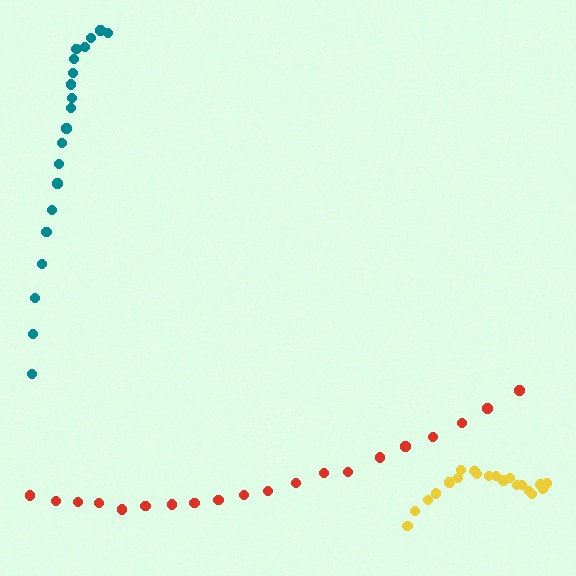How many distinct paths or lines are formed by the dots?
There are 3 distinct paths.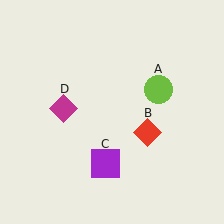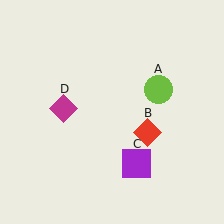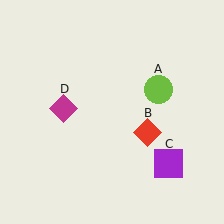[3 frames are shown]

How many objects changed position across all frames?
1 object changed position: purple square (object C).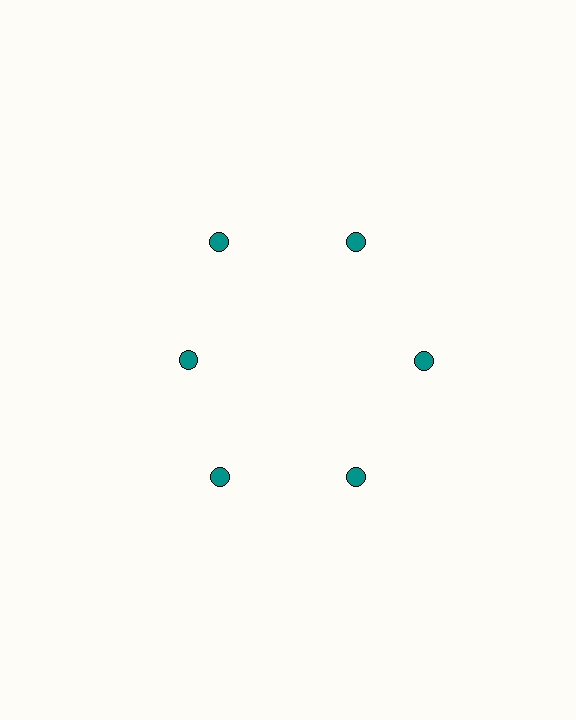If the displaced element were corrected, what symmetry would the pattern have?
It would have 6-fold rotational symmetry — the pattern would map onto itself every 60 degrees.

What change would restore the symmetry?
The symmetry would be restored by moving it outward, back onto the ring so that all 6 circles sit at equal angles and equal distance from the center.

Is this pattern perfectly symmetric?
No. The 6 teal circles are arranged in a ring, but one element near the 9 o'clock position is pulled inward toward the center, breaking the 6-fold rotational symmetry.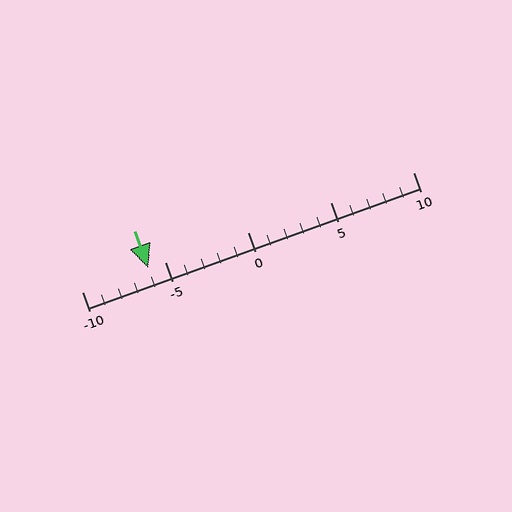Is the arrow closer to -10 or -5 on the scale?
The arrow is closer to -5.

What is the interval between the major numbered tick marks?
The major tick marks are spaced 5 units apart.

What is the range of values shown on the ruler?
The ruler shows values from -10 to 10.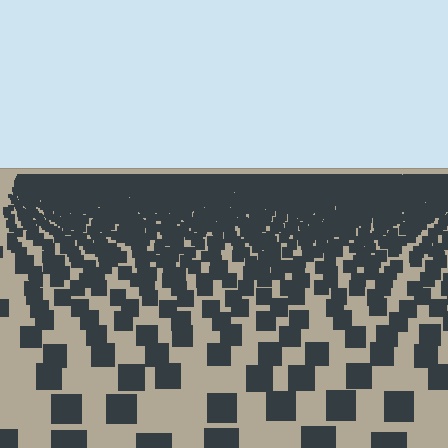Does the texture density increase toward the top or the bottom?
Density increases toward the top.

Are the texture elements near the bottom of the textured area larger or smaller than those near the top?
Larger. Near the bottom, elements are closer to the viewer and appear at a bigger on-screen size.